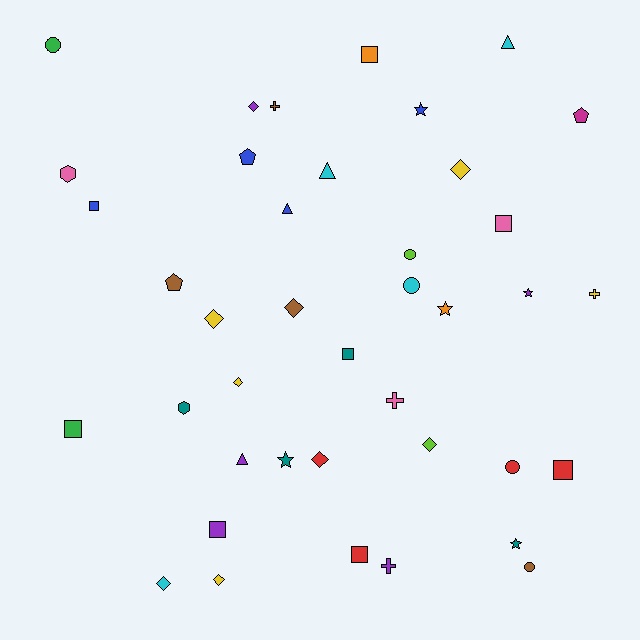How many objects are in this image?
There are 40 objects.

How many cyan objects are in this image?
There are 4 cyan objects.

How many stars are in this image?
There are 5 stars.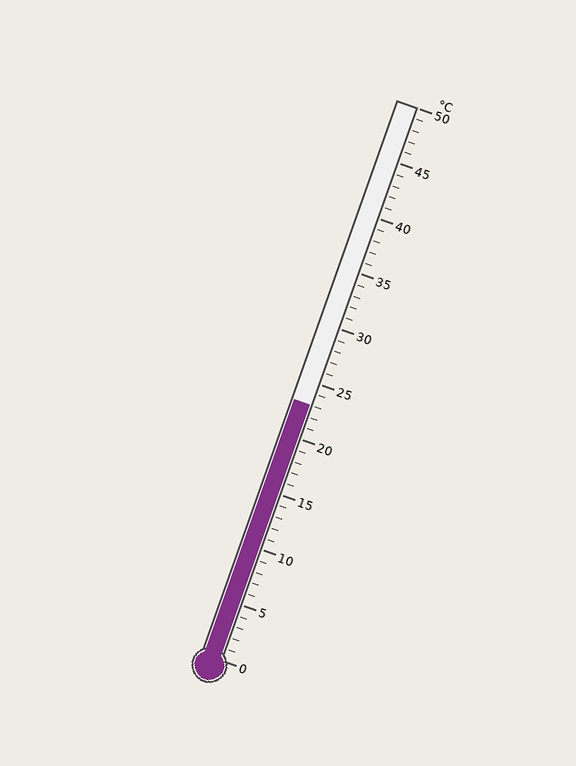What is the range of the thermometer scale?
The thermometer scale ranges from 0°C to 50°C.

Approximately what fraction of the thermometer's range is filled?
The thermometer is filled to approximately 45% of its range.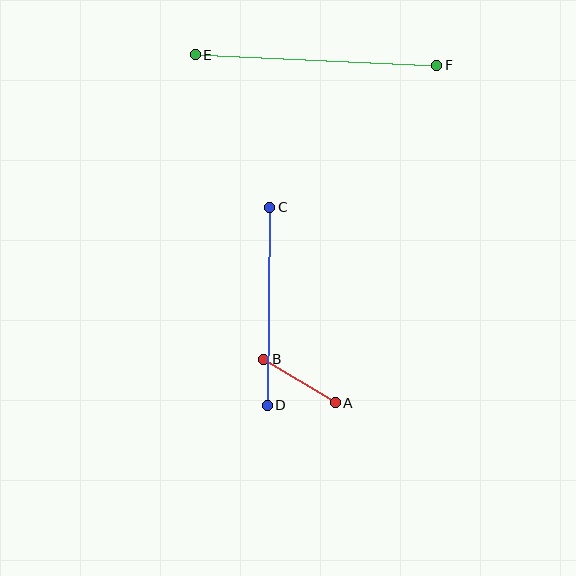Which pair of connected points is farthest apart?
Points E and F are farthest apart.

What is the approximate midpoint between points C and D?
The midpoint is at approximately (268, 306) pixels.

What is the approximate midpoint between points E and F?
The midpoint is at approximately (316, 60) pixels.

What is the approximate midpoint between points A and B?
The midpoint is at approximately (299, 381) pixels.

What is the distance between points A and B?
The distance is approximately 84 pixels.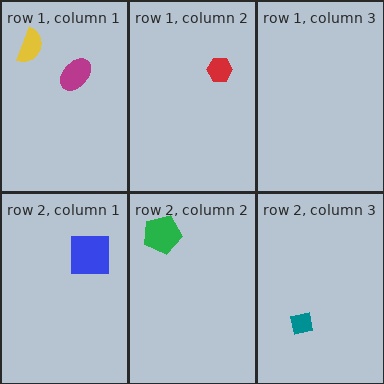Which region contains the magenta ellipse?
The row 1, column 1 region.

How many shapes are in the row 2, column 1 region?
1.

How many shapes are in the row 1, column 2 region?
1.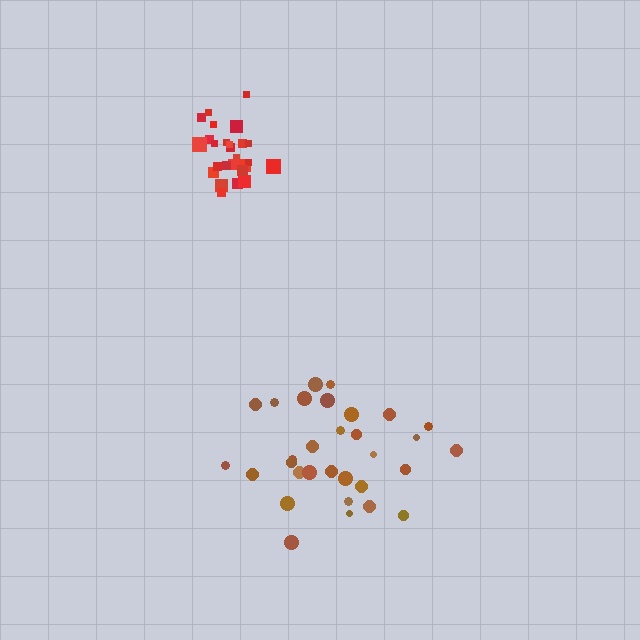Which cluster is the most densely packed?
Red.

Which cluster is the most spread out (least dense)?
Brown.